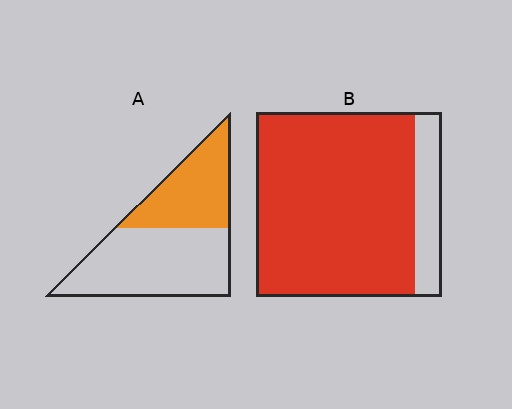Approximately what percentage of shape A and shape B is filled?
A is approximately 40% and B is approximately 85%.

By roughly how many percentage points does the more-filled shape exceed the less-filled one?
By roughly 45 percentage points (B over A).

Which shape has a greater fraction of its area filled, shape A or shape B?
Shape B.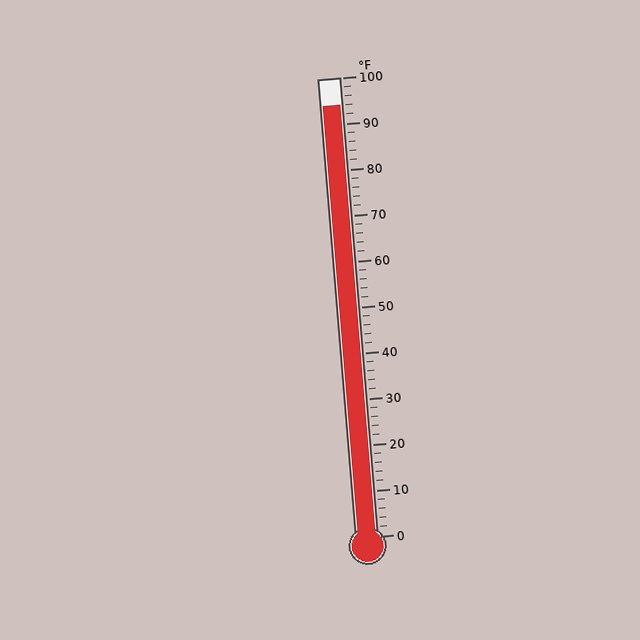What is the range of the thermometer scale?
The thermometer scale ranges from 0°F to 100°F.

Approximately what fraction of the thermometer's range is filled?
The thermometer is filled to approximately 95% of its range.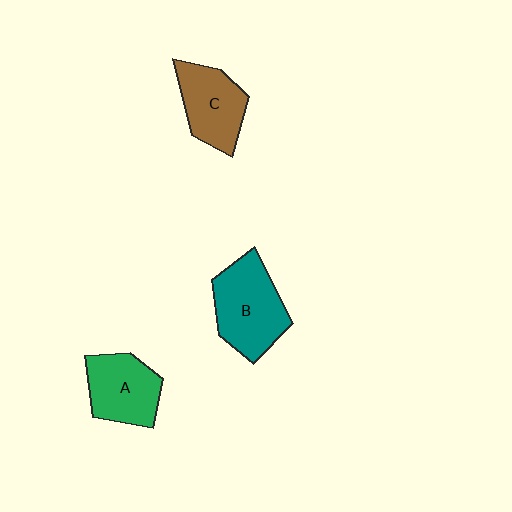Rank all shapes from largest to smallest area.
From largest to smallest: B (teal), C (brown), A (green).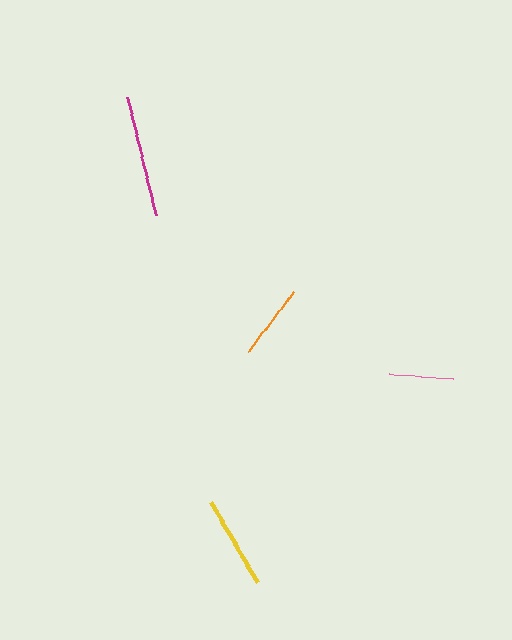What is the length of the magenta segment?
The magenta segment is approximately 122 pixels long.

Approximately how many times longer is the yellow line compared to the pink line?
The yellow line is approximately 1.4 times the length of the pink line.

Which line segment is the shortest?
The pink line is the shortest at approximately 65 pixels.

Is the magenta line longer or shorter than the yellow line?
The magenta line is longer than the yellow line.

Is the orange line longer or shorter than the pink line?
The orange line is longer than the pink line.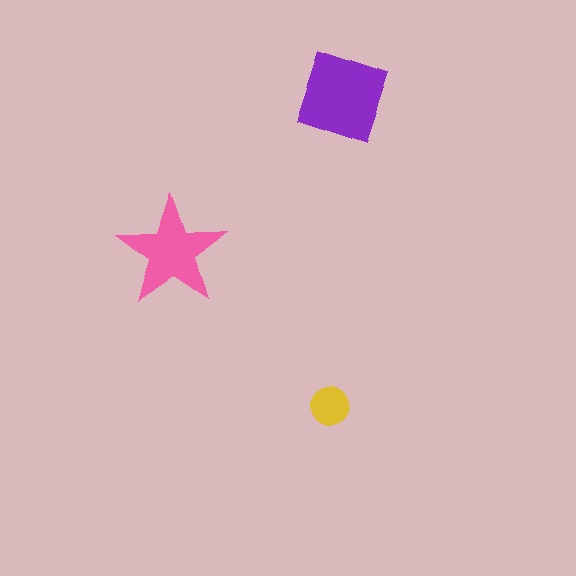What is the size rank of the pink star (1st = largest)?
2nd.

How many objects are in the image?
There are 3 objects in the image.